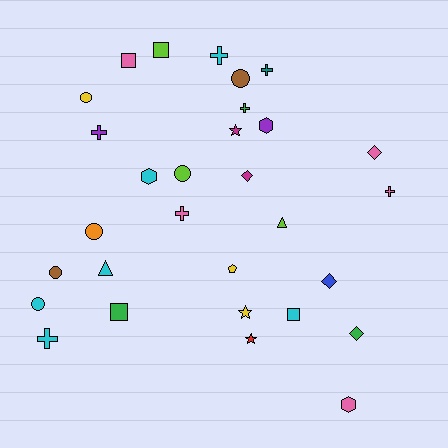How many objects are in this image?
There are 30 objects.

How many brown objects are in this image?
There are 2 brown objects.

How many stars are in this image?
There are 3 stars.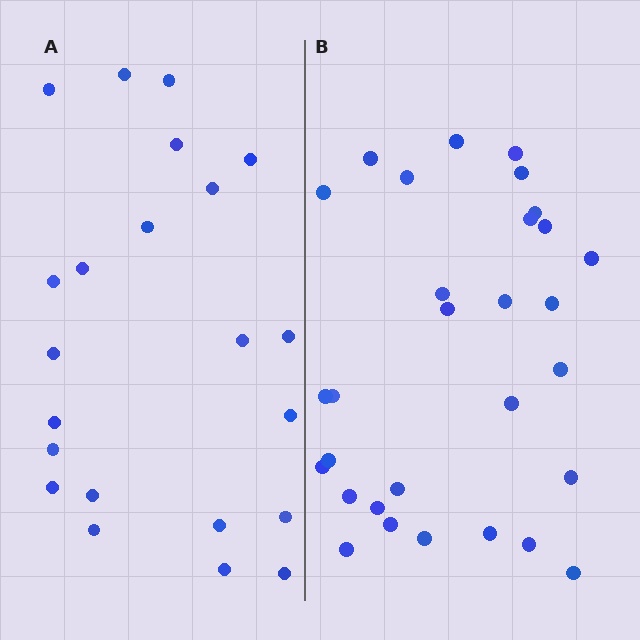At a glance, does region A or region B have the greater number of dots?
Region B (the right region) has more dots.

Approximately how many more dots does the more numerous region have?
Region B has roughly 8 or so more dots than region A.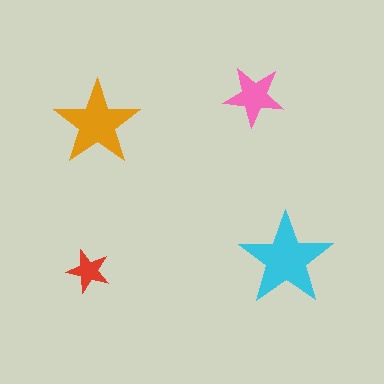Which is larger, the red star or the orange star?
The orange one.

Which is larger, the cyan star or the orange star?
The cyan one.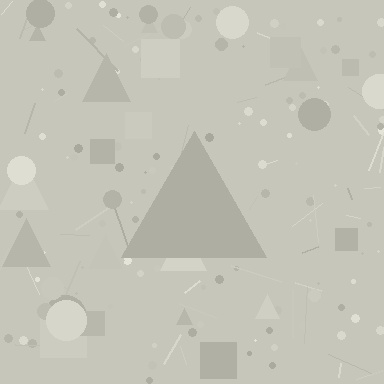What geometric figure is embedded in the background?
A triangle is embedded in the background.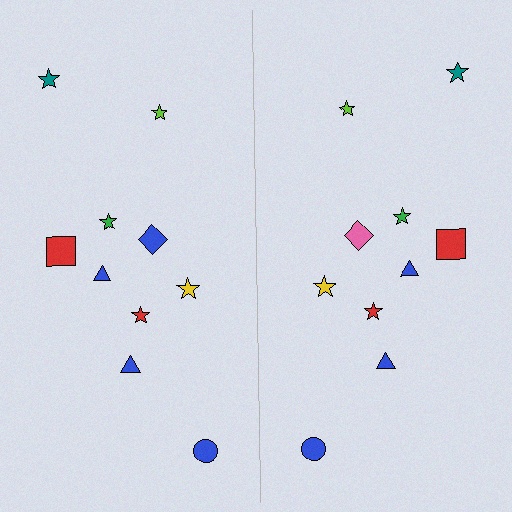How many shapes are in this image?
There are 20 shapes in this image.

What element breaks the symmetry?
The pink diamond on the right side breaks the symmetry — its mirror counterpart is blue.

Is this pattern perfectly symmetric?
No, the pattern is not perfectly symmetric. The pink diamond on the right side breaks the symmetry — its mirror counterpart is blue.